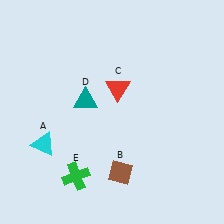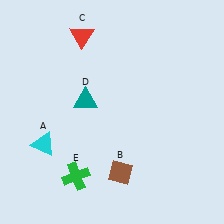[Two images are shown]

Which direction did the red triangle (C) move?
The red triangle (C) moved up.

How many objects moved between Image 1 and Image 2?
1 object moved between the two images.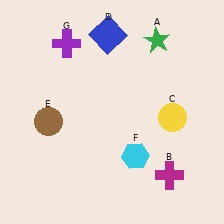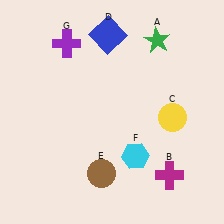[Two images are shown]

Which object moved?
The brown circle (E) moved right.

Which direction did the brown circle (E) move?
The brown circle (E) moved right.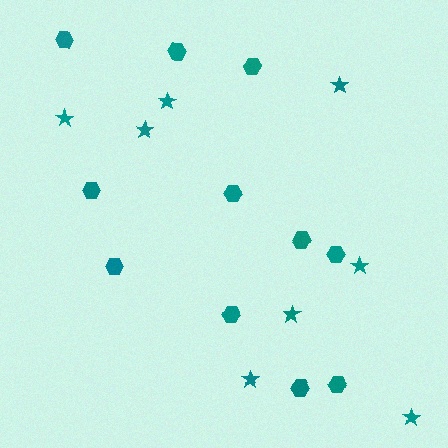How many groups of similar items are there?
There are 2 groups: one group of stars (8) and one group of hexagons (11).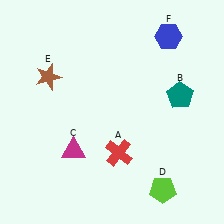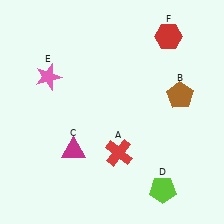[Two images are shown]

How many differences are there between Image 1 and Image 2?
There are 3 differences between the two images.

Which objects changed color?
B changed from teal to brown. E changed from brown to pink. F changed from blue to red.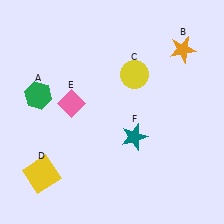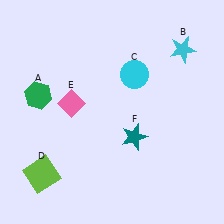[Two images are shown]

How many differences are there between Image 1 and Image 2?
There are 3 differences between the two images.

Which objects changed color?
B changed from orange to cyan. C changed from yellow to cyan. D changed from yellow to lime.